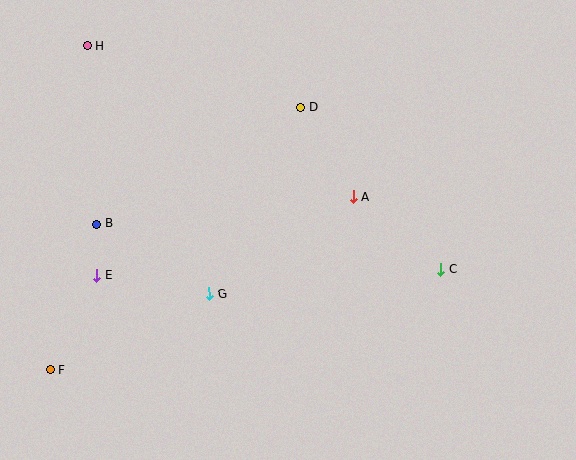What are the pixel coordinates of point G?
Point G is at (209, 294).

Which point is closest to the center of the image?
Point A at (354, 197) is closest to the center.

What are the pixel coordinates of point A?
Point A is at (354, 197).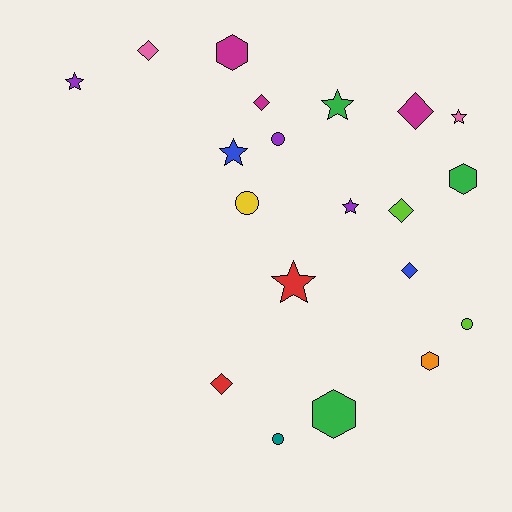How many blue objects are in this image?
There are 2 blue objects.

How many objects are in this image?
There are 20 objects.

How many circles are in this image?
There are 4 circles.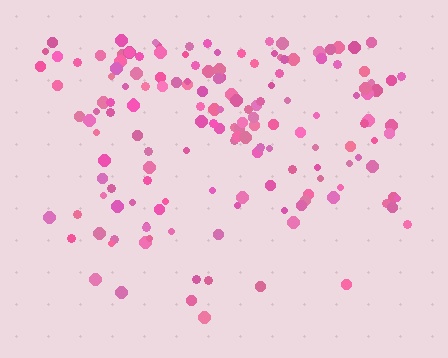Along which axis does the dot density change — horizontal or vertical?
Vertical.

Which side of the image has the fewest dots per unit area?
The bottom.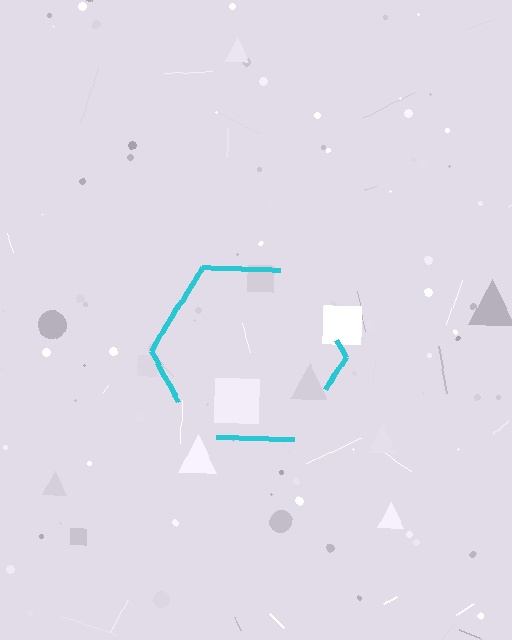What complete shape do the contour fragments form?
The contour fragments form a hexagon.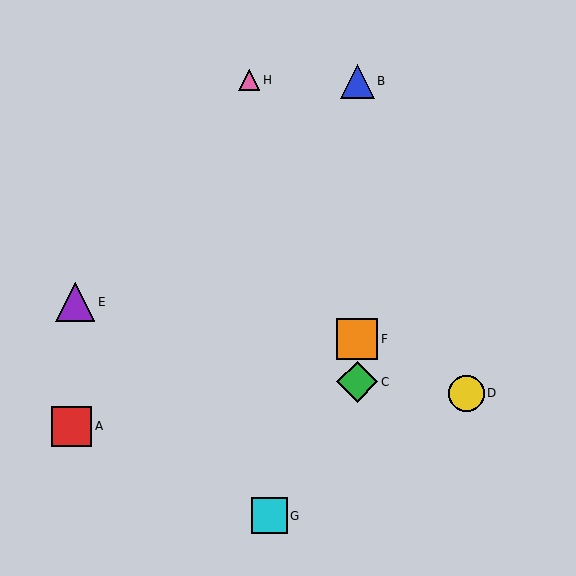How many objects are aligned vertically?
3 objects (B, C, F) are aligned vertically.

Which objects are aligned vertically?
Objects B, C, F are aligned vertically.